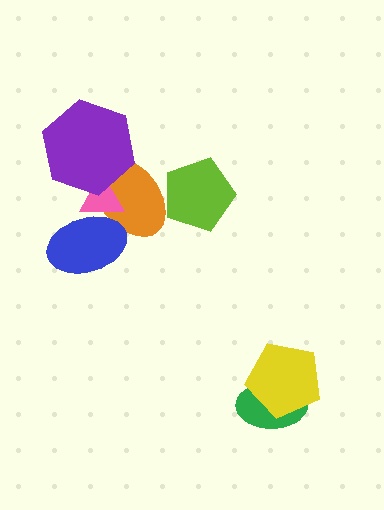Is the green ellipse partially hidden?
Yes, it is partially covered by another shape.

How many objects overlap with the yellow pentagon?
1 object overlaps with the yellow pentagon.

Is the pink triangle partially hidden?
Yes, it is partially covered by another shape.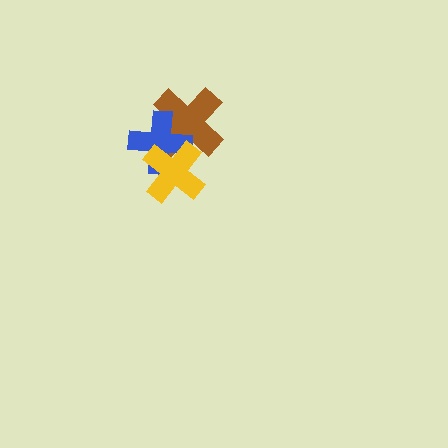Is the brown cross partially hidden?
Yes, it is partially covered by another shape.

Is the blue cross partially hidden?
Yes, it is partially covered by another shape.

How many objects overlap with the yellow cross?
2 objects overlap with the yellow cross.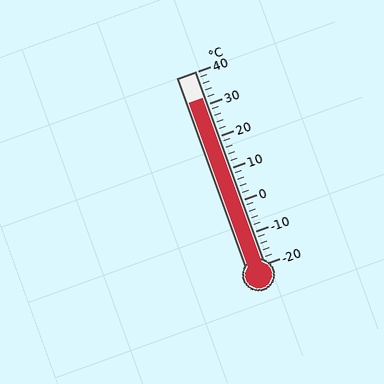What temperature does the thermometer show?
The thermometer shows approximately 32°C.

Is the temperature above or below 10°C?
The temperature is above 10°C.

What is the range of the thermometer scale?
The thermometer scale ranges from -20°C to 40°C.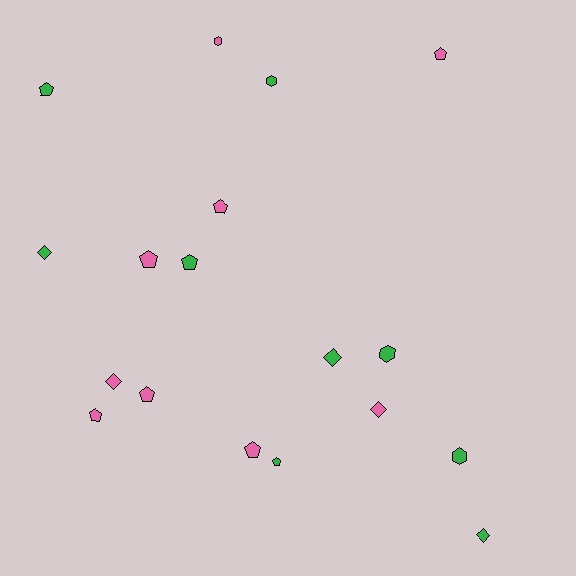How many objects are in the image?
There are 18 objects.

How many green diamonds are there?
There are 3 green diamonds.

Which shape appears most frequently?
Pentagon, with 9 objects.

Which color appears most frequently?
Green, with 9 objects.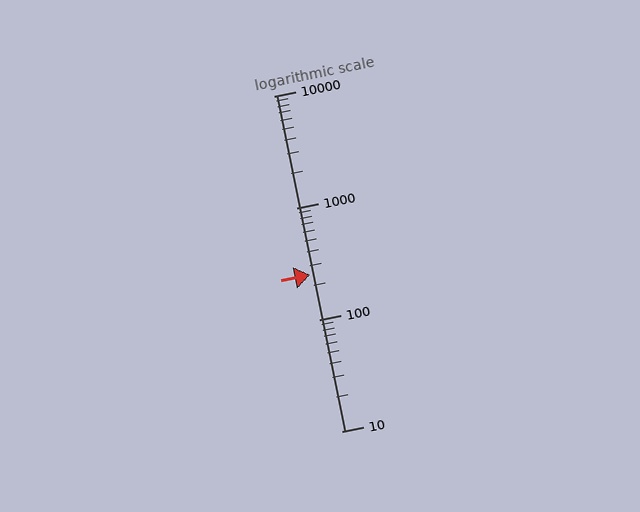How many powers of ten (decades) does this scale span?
The scale spans 3 decades, from 10 to 10000.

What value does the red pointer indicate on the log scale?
The pointer indicates approximately 250.